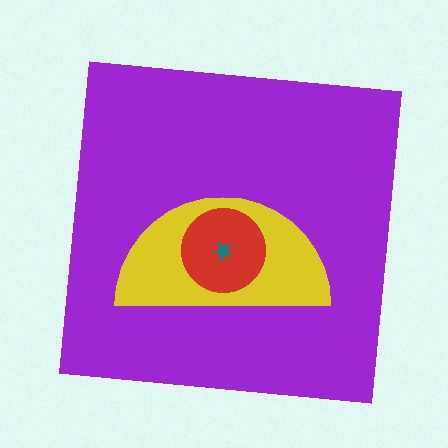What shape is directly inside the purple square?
The yellow semicircle.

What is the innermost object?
The teal star.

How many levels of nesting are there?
4.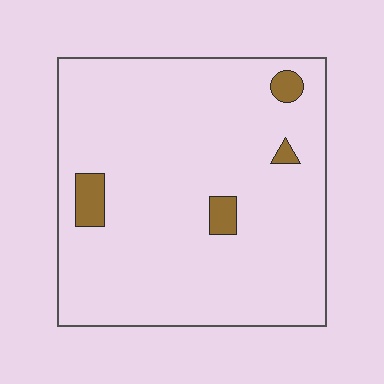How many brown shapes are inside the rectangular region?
4.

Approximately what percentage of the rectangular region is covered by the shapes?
Approximately 5%.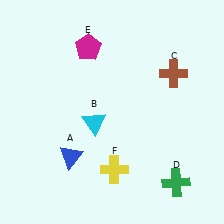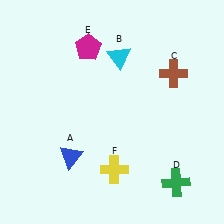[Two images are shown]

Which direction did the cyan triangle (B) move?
The cyan triangle (B) moved up.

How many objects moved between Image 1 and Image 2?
1 object moved between the two images.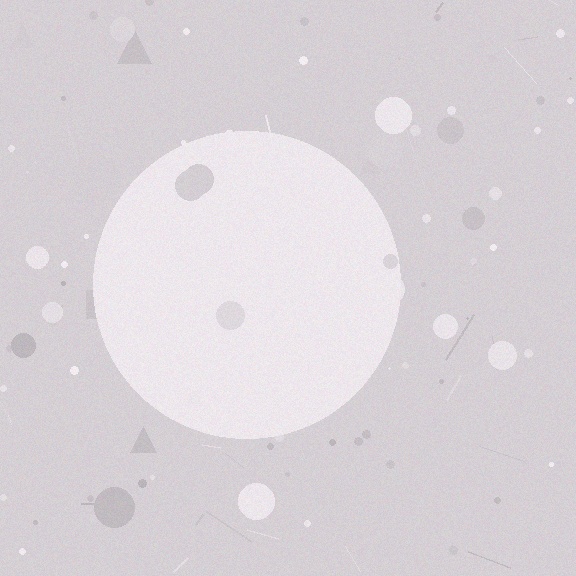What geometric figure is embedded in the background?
A circle is embedded in the background.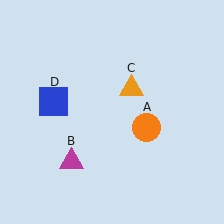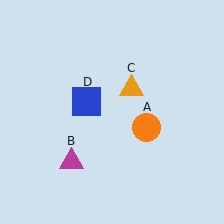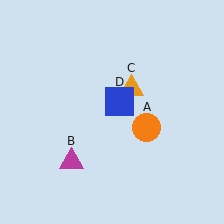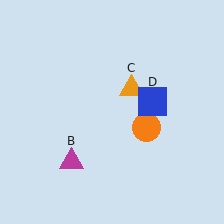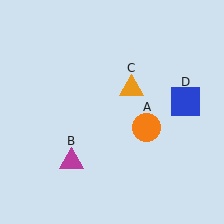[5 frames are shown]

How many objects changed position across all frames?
1 object changed position: blue square (object D).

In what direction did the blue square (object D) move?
The blue square (object D) moved right.